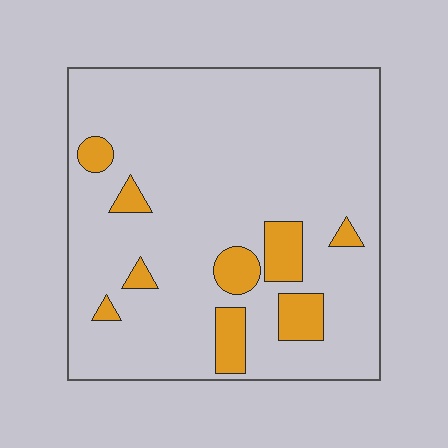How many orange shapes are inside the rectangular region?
9.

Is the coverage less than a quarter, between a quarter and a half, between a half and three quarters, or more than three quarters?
Less than a quarter.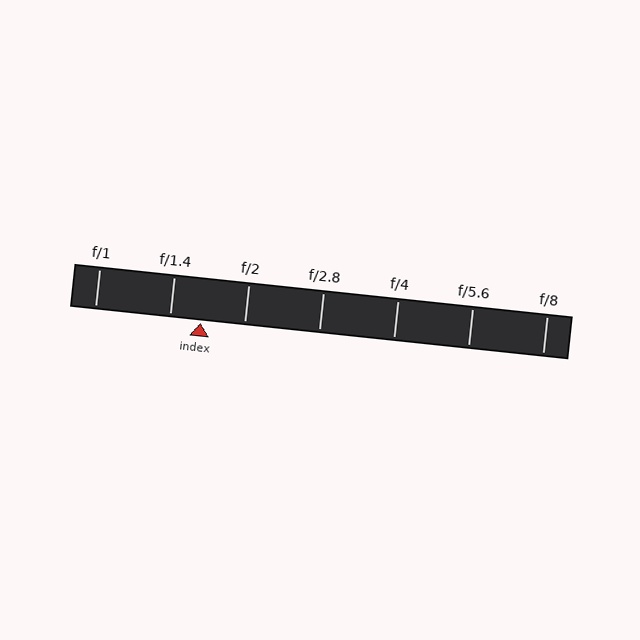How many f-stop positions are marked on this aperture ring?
There are 7 f-stop positions marked.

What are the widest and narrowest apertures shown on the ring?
The widest aperture shown is f/1 and the narrowest is f/8.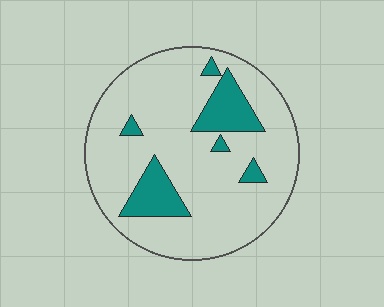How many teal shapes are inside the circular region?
6.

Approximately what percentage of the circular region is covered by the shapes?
Approximately 15%.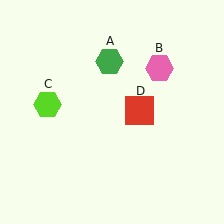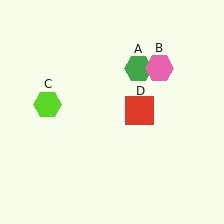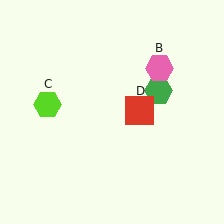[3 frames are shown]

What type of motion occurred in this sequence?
The green hexagon (object A) rotated clockwise around the center of the scene.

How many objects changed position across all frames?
1 object changed position: green hexagon (object A).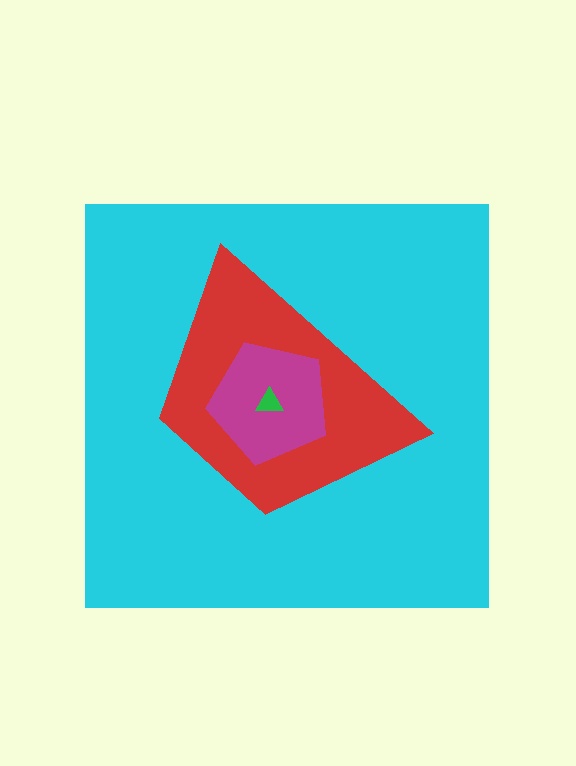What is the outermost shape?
The cyan square.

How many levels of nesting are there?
4.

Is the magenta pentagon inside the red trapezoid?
Yes.